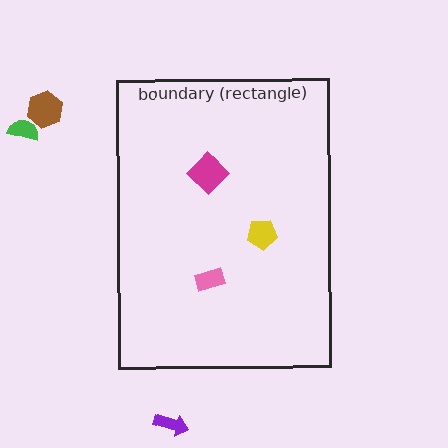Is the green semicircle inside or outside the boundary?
Outside.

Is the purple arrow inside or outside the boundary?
Outside.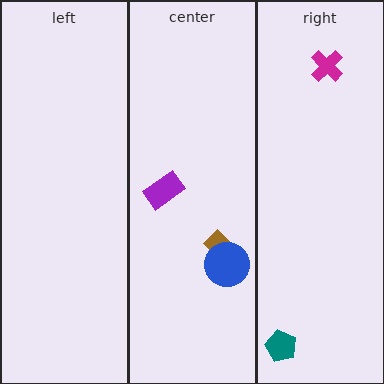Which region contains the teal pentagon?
The right region.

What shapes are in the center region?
The brown diamond, the blue circle, the purple rectangle.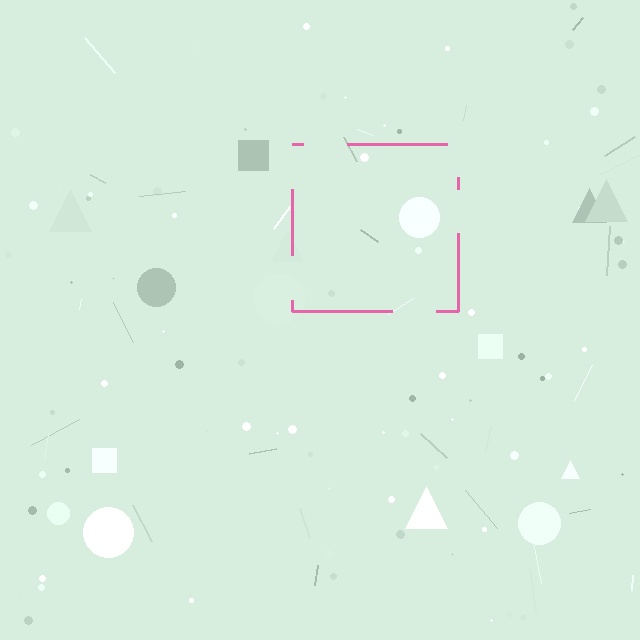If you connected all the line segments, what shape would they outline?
They would outline a square.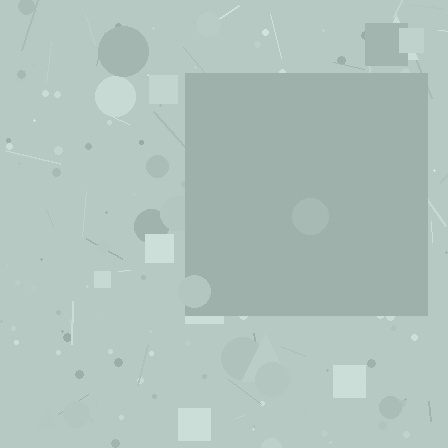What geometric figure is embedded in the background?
A square is embedded in the background.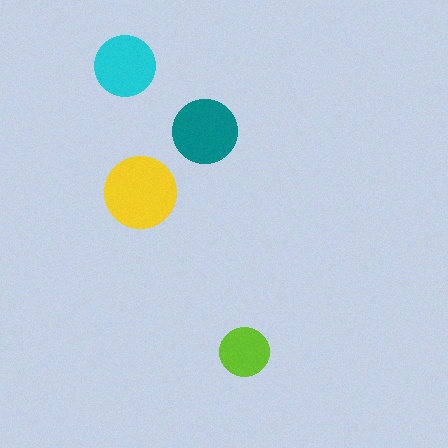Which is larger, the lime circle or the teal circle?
The teal one.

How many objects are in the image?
There are 4 objects in the image.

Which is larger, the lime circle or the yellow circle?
The yellow one.